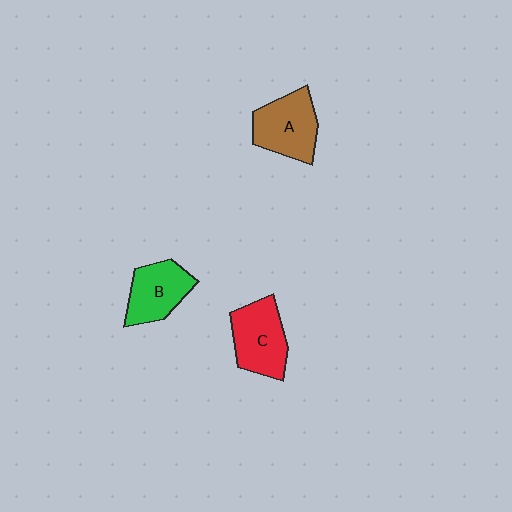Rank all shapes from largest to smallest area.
From largest to smallest: C (red), A (brown), B (green).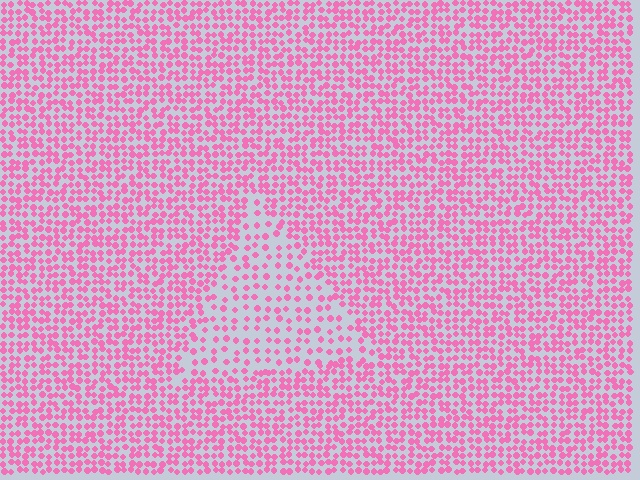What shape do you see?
I see a triangle.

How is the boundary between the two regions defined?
The boundary is defined by a change in element density (approximately 1.9x ratio). All elements are the same color, size, and shape.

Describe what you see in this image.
The image contains small pink elements arranged at two different densities. A triangle-shaped region is visible where the elements are less densely packed than the surrounding area.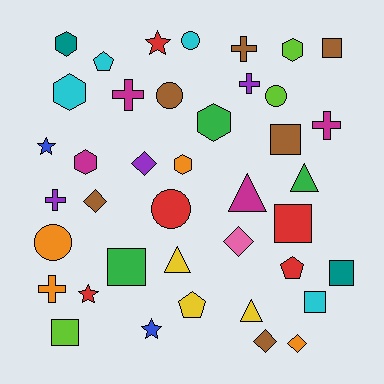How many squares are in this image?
There are 7 squares.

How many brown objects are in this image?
There are 6 brown objects.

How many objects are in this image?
There are 40 objects.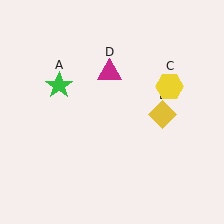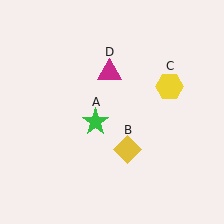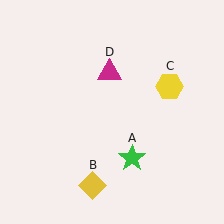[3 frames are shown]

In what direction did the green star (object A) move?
The green star (object A) moved down and to the right.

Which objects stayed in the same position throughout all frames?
Yellow hexagon (object C) and magenta triangle (object D) remained stationary.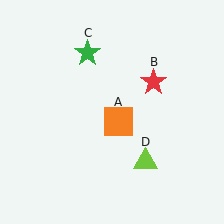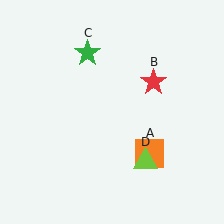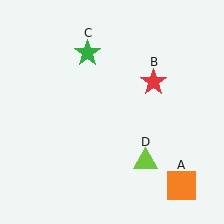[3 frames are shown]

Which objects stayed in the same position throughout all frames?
Red star (object B) and green star (object C) and lime triangle (object D) remained stationary.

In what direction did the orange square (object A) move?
The orange square (object A) moved down and to the right.